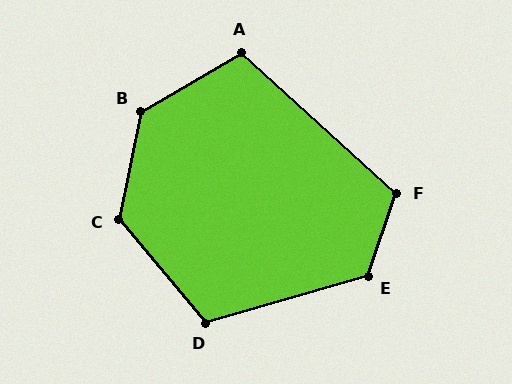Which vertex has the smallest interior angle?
A, at approximately 107 degrees.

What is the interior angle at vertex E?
Approximately 125 degrees (obtuse).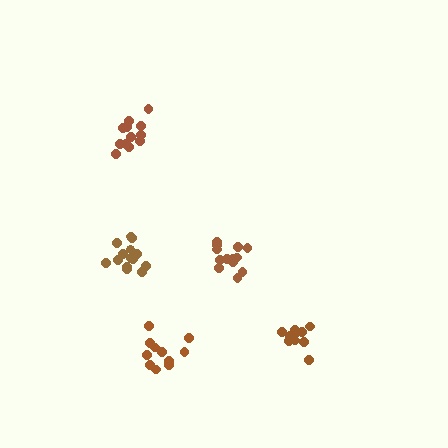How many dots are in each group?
Group 1: 13 dots, Group 2: 12 dots, Group 3: 10 dots, Group 4: 12 dots, Group 5: 14 dots (61 total).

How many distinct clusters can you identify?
There are 5 distinct clusters.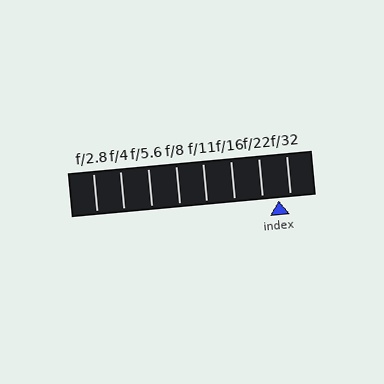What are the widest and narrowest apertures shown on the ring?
The widest aperture shown is f/2.8 and the narrowest is f/32.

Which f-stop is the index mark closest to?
The index mark is closest to f/32.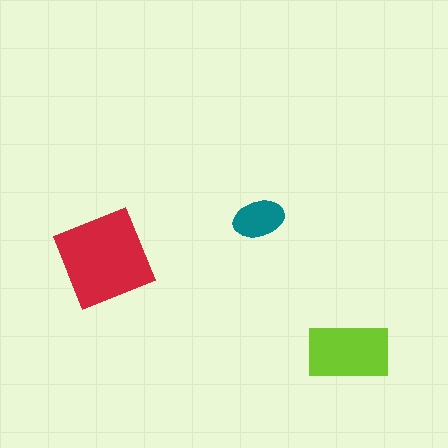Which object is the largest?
The red diamond.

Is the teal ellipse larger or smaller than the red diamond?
Smaller.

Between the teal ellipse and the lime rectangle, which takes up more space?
The lime rectangle.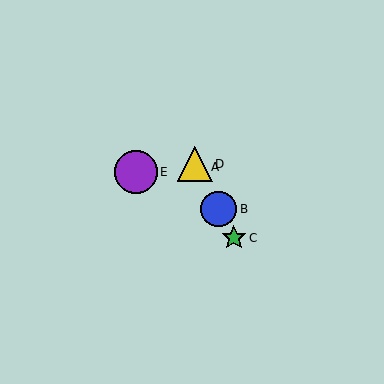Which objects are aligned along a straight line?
Objects A, B, C, D are aligned along a straight line.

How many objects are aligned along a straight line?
4 objects (A, B, C, D) are aligned along a straight line.